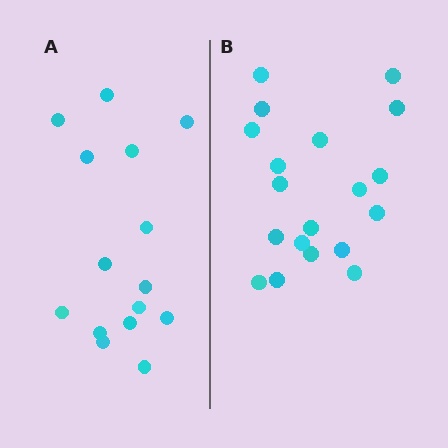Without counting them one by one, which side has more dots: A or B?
Region B (the right region) has more dots.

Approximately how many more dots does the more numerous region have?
Region B has about 4 more dots than region A.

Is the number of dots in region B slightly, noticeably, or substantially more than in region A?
Region B has noticeably more, but not dramatically so. The ratio is roughly 1.3 to 1.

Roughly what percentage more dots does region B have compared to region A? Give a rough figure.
About 25% more.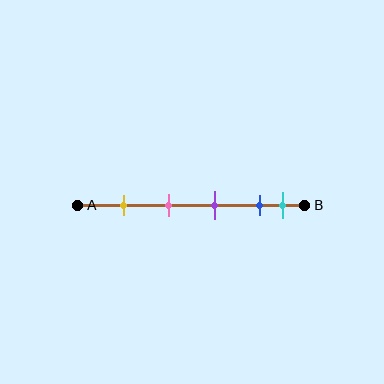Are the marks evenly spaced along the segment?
No, the marks are not evenly spaced.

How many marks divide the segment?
There are 5 marks dividing the segment.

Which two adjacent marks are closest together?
The blue and cyan marks are the closest adjacent pair.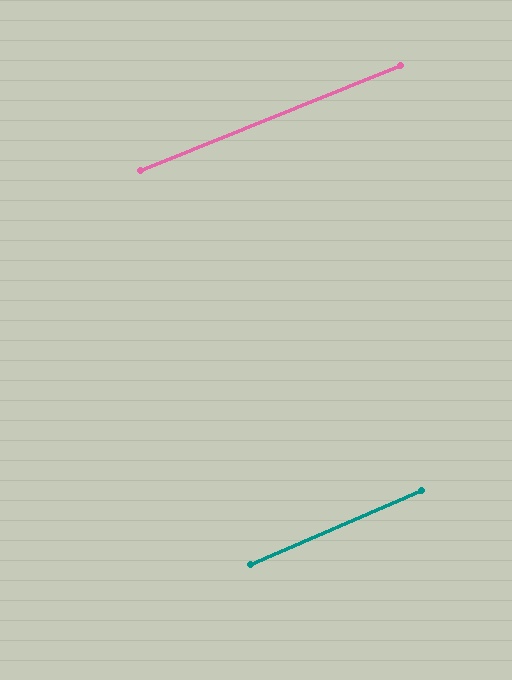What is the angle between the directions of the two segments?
Approximately 1 degree.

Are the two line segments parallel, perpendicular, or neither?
Parallel — their directions differ by only 1.3°.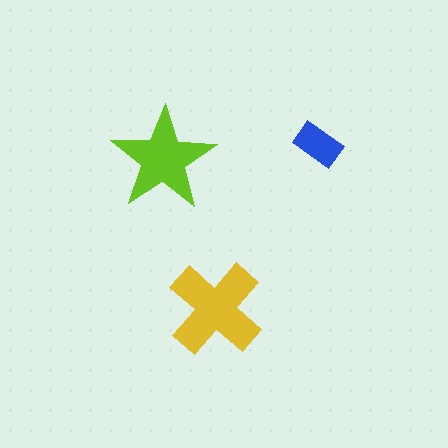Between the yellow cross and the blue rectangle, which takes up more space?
The yellow cross.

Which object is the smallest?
The blue rectangle.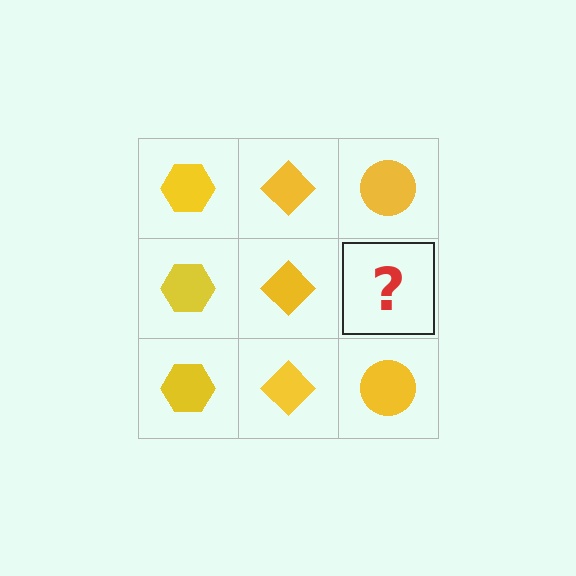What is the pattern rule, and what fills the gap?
The rule is that each column has a consistent shape. The gap should be filled with a yellow circle.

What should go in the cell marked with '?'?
The missing cell should contain a yellow circle.